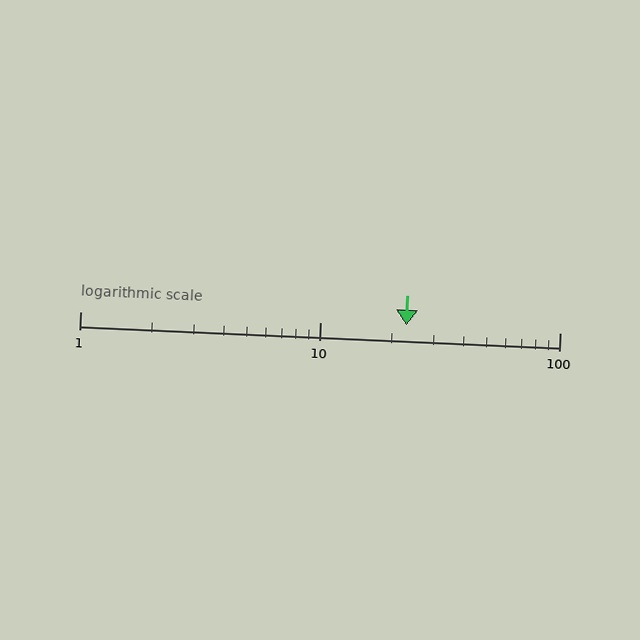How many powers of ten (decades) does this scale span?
The scale spans 2 decades, from 1 to 100.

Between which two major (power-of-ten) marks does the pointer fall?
The pointer is between 10 and 100.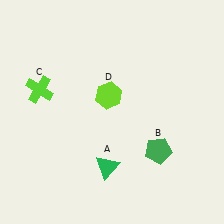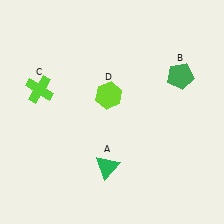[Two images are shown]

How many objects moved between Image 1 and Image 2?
1 object moved between the two images.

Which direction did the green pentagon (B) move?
The green pentagon (B) moved up.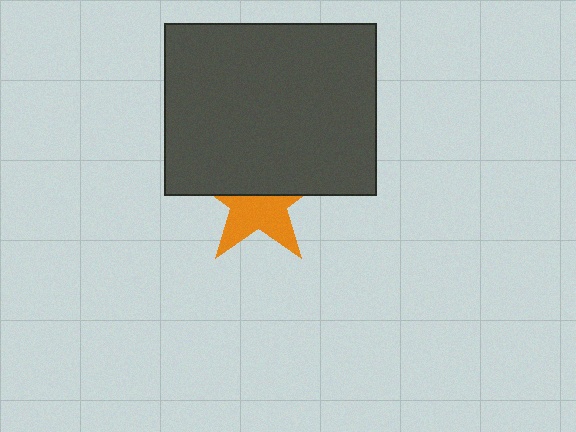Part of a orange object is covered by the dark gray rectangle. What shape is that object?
It is a star.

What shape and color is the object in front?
The object in front is a dark gray rectangle.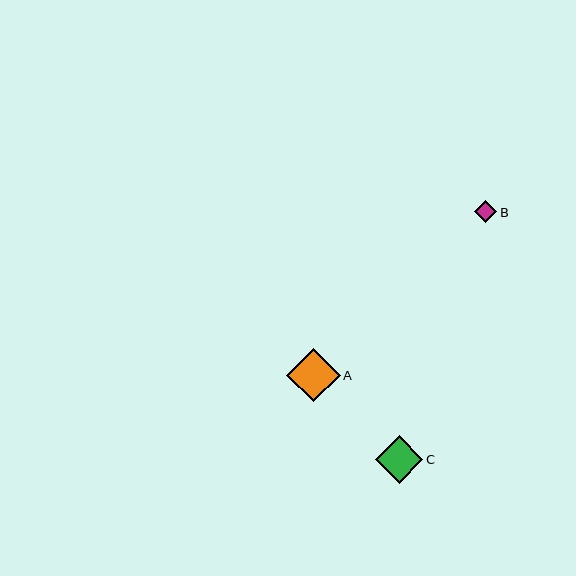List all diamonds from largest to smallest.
From largest to smallest: A, C, B.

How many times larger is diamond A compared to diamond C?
Diamond A is approximately 1.1 times the size of diamond C.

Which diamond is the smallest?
Diamond B is the smallest with a size of approximately 22 pixels.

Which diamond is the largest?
Diamond A is the largest with a size of approximately 54 pixels.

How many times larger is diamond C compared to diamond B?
Diamond C is approximately 2.1 times the size of diamond B.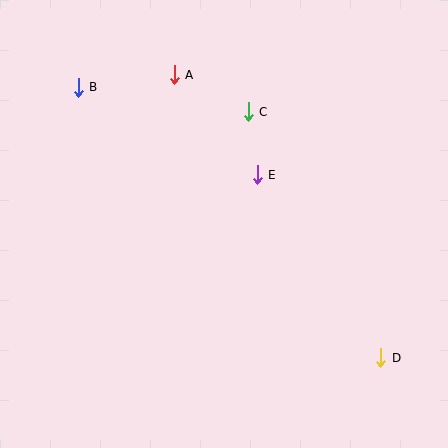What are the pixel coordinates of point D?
Point D is at (381, 358).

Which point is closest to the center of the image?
Point E at (257, 175) is closest to the center.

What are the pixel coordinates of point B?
Point B is at (78, 87).